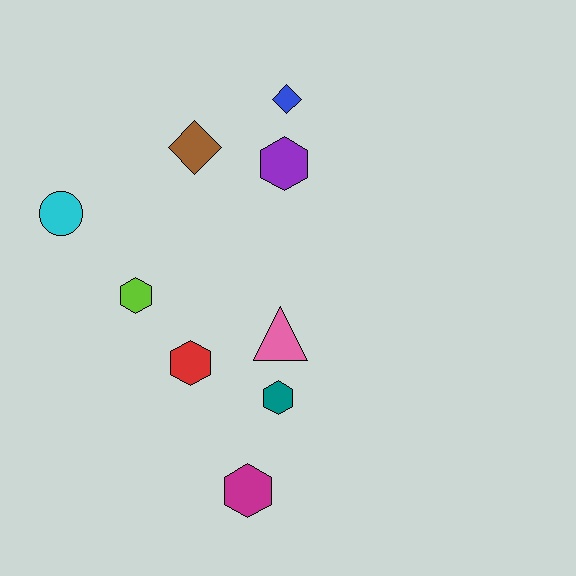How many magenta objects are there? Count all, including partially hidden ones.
There is 1 magenta object.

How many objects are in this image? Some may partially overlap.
There are 9 objects.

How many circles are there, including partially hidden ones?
There is 1 circle.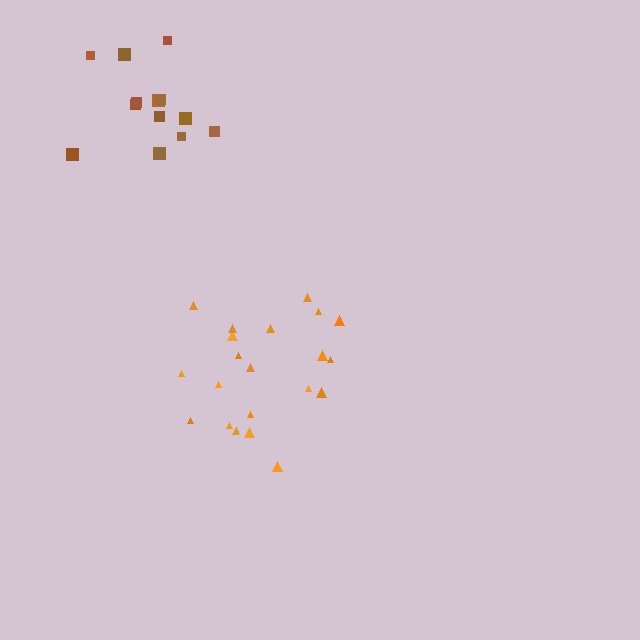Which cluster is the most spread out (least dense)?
Brown.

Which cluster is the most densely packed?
Orange.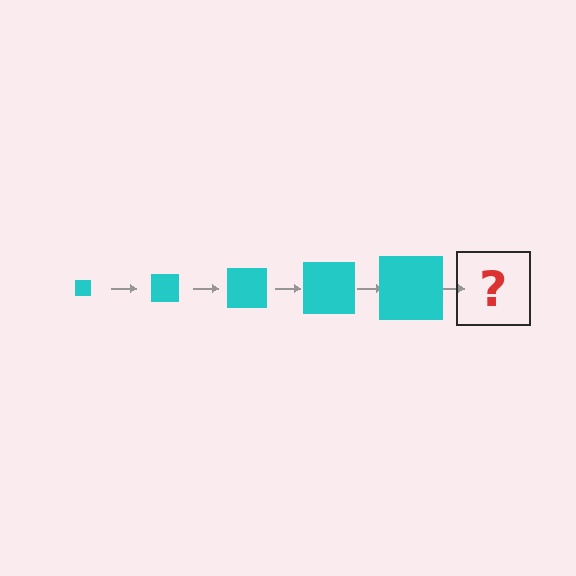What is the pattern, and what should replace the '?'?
The pattern is that the square gets progressively larger each step. The '?' should be a cyan square, larger than the previous one.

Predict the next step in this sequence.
The next step is a cyan square, larger than the previous one.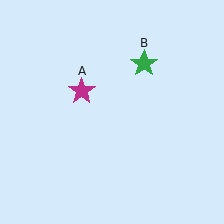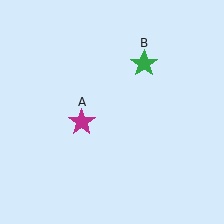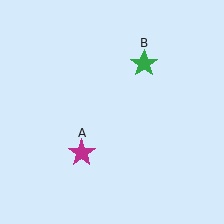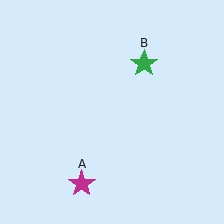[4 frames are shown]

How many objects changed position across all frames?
1 object changed position: magenta star (object A).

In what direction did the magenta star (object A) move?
The magenta star (object A) moved down.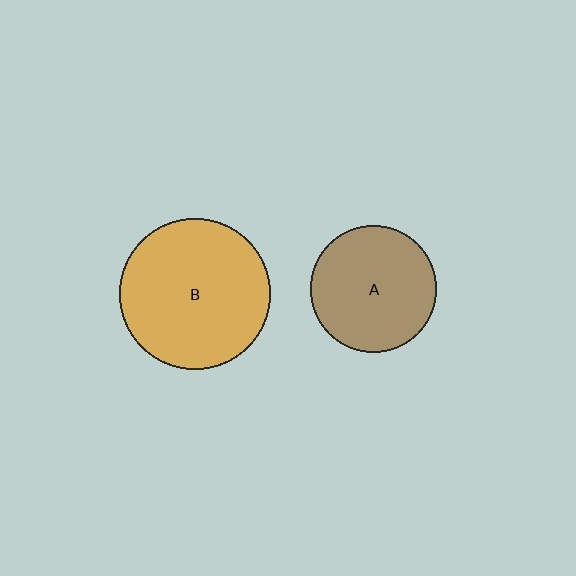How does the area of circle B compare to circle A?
Approximately 1.4 times.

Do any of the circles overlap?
No, none of the circles overlap.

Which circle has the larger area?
Circle B (orange).